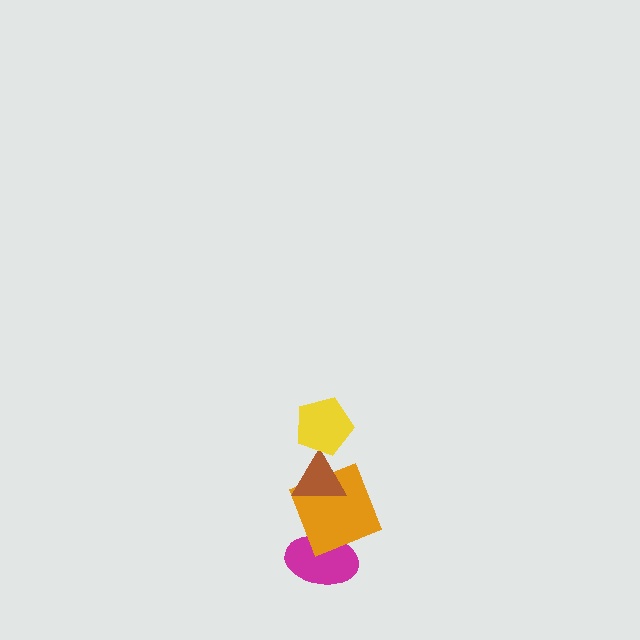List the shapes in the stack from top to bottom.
From top to bottom: the yellow pentagon, the brown triangle, the orange square, the magenta ellipse.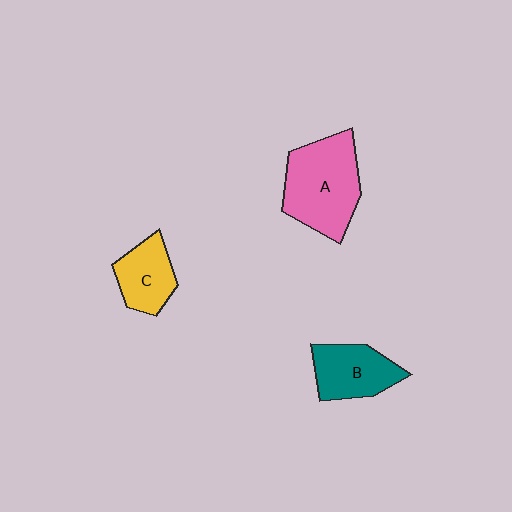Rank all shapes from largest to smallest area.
From largest to smallest: A (pink), B (teal), C (yellow).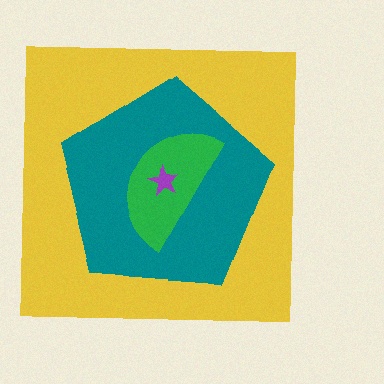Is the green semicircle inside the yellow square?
Yes.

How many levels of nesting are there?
4.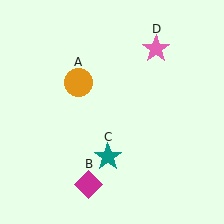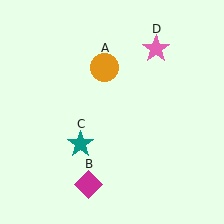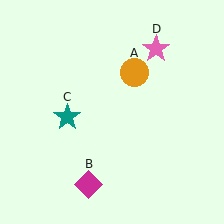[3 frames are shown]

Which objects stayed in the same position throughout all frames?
Magenta diamond (object B) and pink star (object D) remained stationary.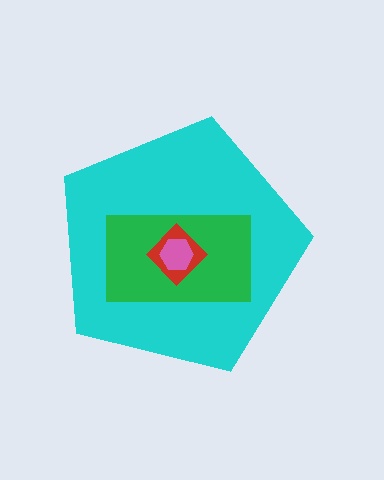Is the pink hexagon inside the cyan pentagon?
Yes.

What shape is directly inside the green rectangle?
The red diamond.